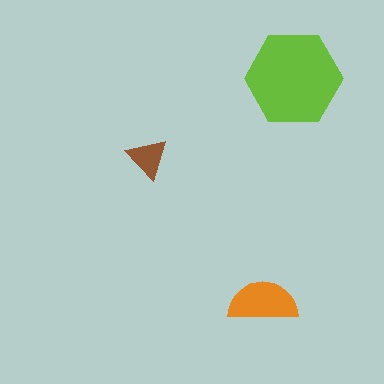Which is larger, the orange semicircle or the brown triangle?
The orange semicircle.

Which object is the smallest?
The brown triangle.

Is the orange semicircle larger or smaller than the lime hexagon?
Smaller.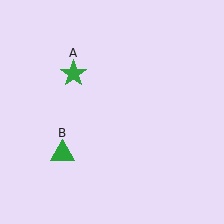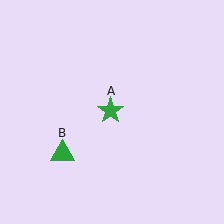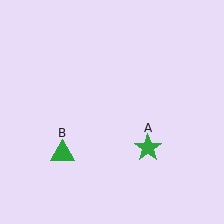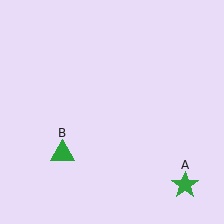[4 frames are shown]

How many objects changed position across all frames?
1 object changed position: green star (object A).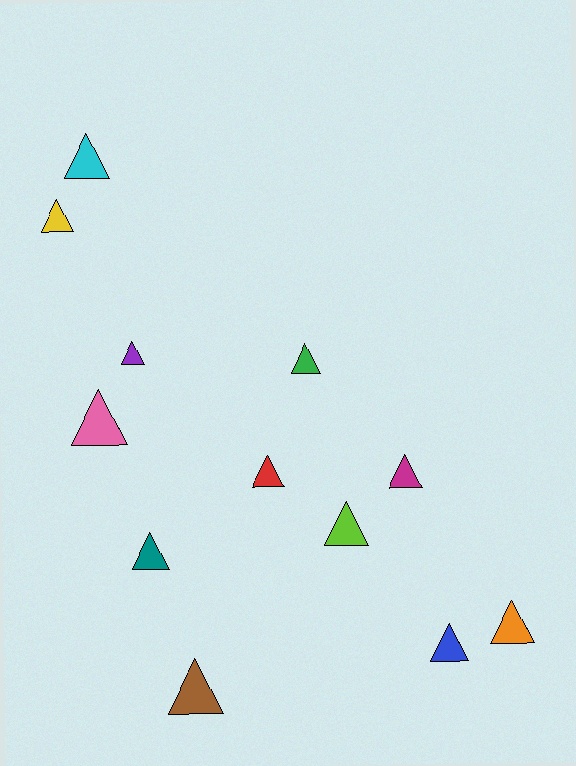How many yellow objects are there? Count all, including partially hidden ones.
There is 1 yellow object.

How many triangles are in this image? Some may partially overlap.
There are 12 triangles.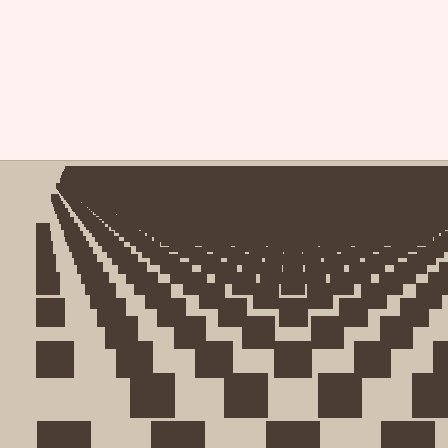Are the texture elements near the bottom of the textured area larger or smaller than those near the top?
Larger. Near the bottom, elements are closer to the viewer and appear at a bigger on-screen size.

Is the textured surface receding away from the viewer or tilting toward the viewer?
The surface is receding away from the viewer. Texture elements get smaller and denser toward the top.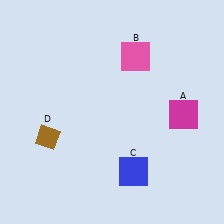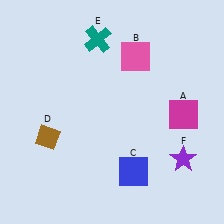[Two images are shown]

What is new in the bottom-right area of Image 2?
A purple star (F) was added in the bottom-right area of Image 2.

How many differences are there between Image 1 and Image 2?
There are 2 differences between the two images.